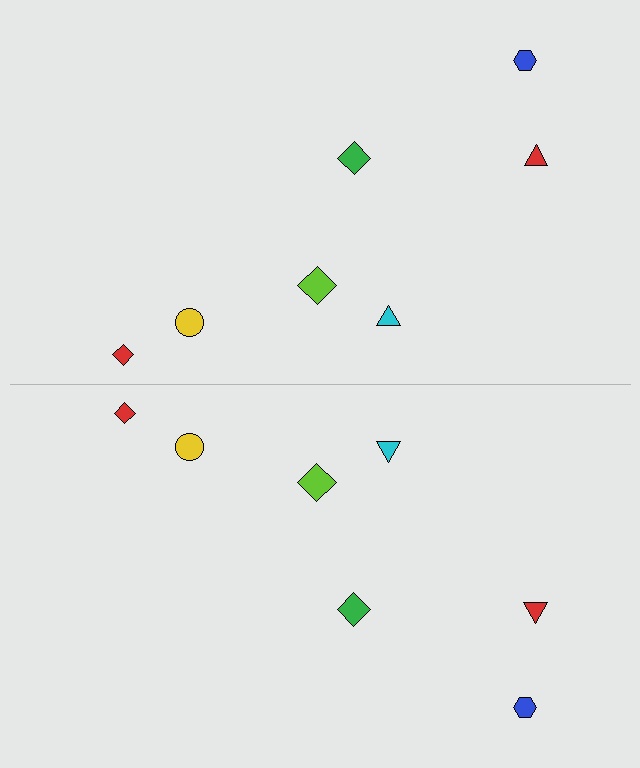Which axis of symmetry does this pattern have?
The pattern has a horizontal axis of symmetry running through the center of the image.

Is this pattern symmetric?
Yes, this pattern has bilateral (reflection) symmetry.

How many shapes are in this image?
There are 14 shapes in this image.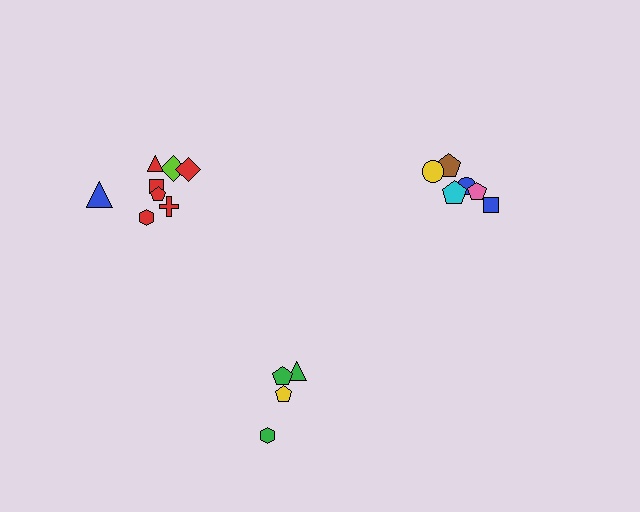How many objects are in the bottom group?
There are 4 objects.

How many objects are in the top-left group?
There are 8 objects.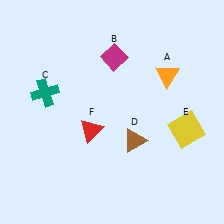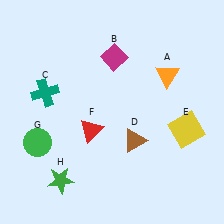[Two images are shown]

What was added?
A green circle (G), a green star (H) were added in Image 2.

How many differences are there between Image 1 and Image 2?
There are 2 differences between the two images.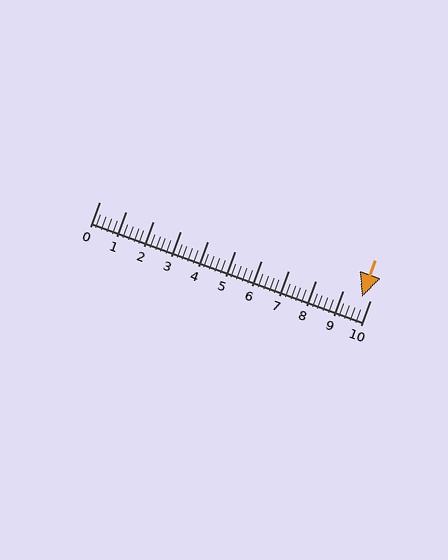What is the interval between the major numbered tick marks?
The major tick marks are spaced 1 units apart.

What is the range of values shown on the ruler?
The ruler shows values from 0 to 10.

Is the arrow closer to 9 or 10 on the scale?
The arrow is closer to 10.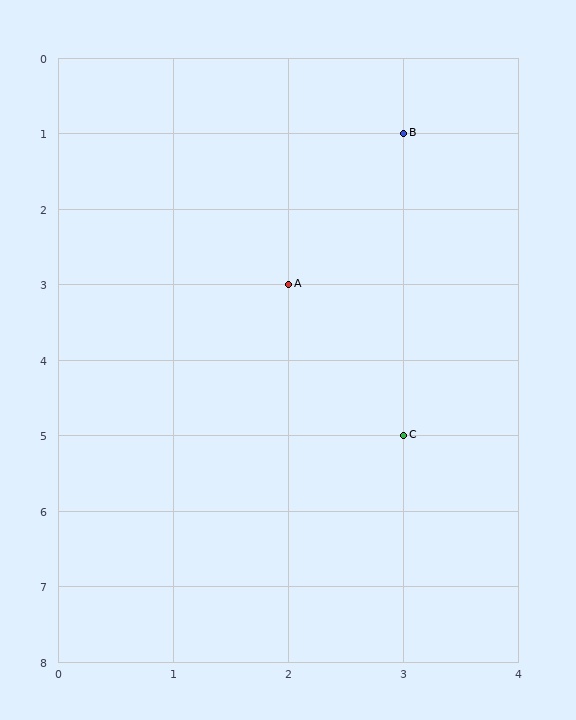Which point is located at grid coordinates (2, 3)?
Point A is at (2, 3).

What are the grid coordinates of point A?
Point A is at grid coordinates (2, 3).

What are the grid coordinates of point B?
Point B is at grid coordinates (3, 1).